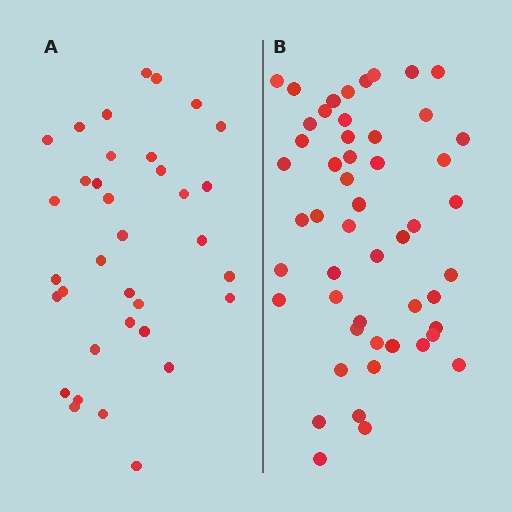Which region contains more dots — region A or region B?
Region B (the right region) has more dots.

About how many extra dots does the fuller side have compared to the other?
Region B has approximately 15 more dots than region A.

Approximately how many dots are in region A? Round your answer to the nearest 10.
About 40 dots. (The exact count is 35, which rounds to 40.)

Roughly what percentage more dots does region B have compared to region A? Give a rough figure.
About 45% more.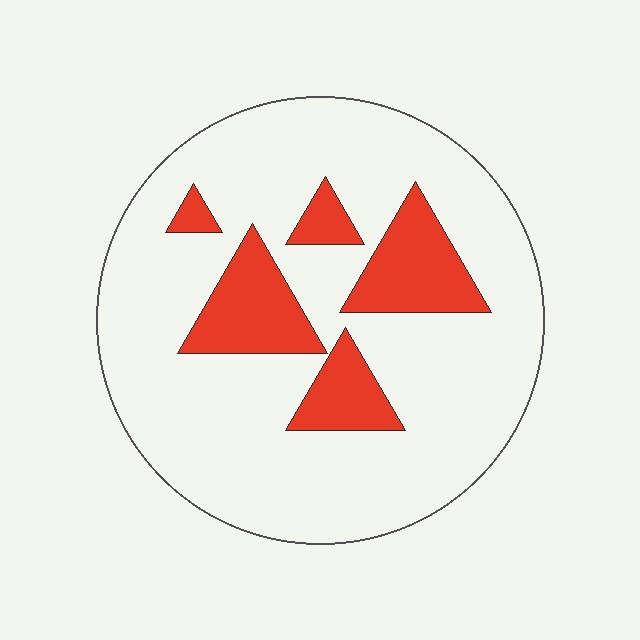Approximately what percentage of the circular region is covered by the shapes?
Approximately 20%.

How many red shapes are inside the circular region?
5.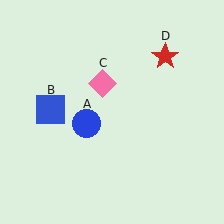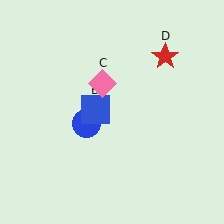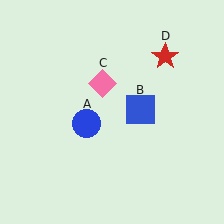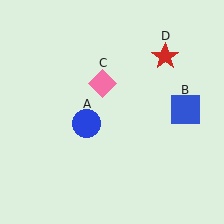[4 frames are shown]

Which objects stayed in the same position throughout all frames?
Blue circle (object A) and pink diamond (object C) and red star (object D) remained stationary.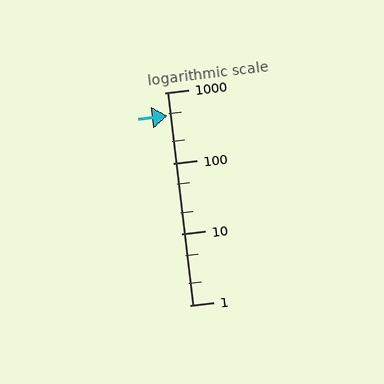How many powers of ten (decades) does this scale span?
The scale spans 3 decades, from 1 to 1000.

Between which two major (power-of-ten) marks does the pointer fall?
The pointer is between 100 and 1000.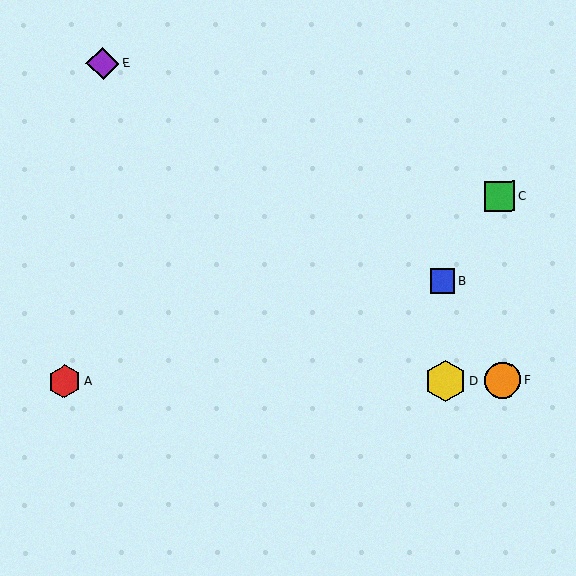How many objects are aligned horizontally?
3 objects (A, D, F) are aligned horizontally.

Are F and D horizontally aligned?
Yes, both are at y≈380.